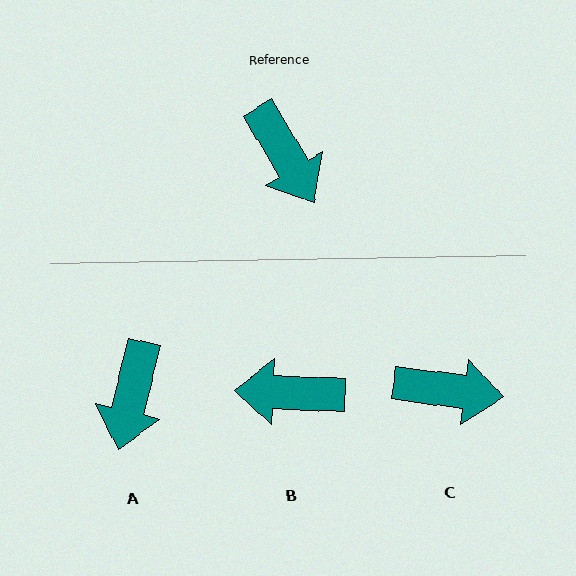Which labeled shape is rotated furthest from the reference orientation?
B, about 123 degrees away.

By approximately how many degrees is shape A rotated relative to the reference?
Approximately 44 degrees clockwise.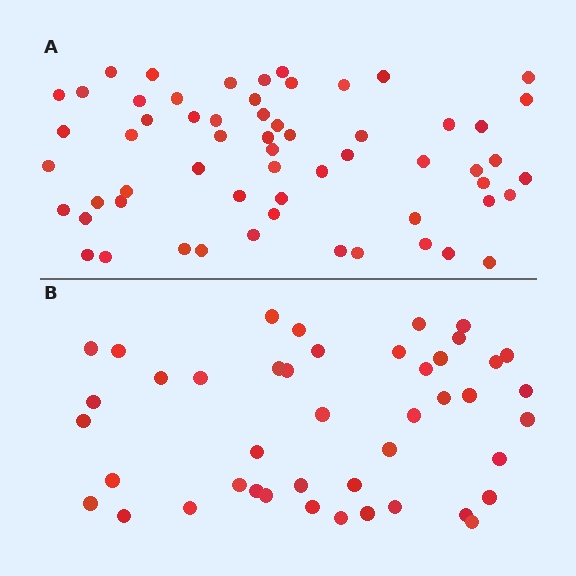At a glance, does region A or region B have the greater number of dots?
Region A (the top region) has more dots.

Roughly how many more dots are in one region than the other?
Region A has approximately 15 more dots than region B.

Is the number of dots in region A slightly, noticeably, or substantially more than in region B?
Region A has noticeably more, but not dramatically so. The ratio is roughly 1.4 to 1.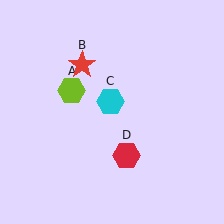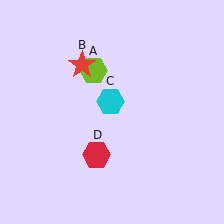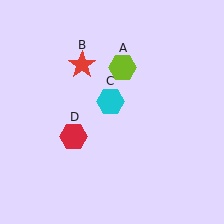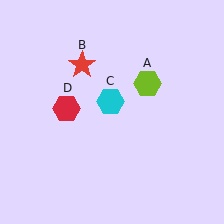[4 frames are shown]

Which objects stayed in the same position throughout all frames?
Red star (object B) and cyan hexagon (object C) remained stationary.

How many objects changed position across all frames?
2 objects changed position: lime hexagon (object A), red hexagon (object D).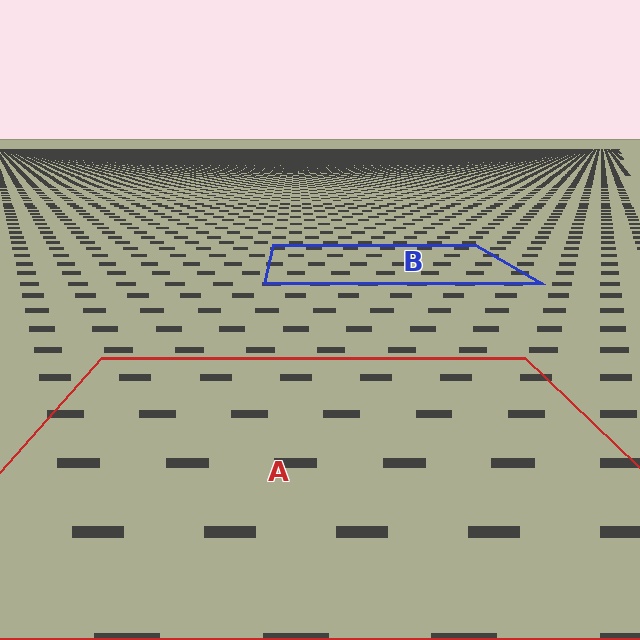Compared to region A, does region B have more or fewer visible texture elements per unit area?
Region B has more texture elements per unit area — they are packed more densely because it is farther away.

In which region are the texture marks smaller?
The texture marks are smaller in region B, because it is farther away.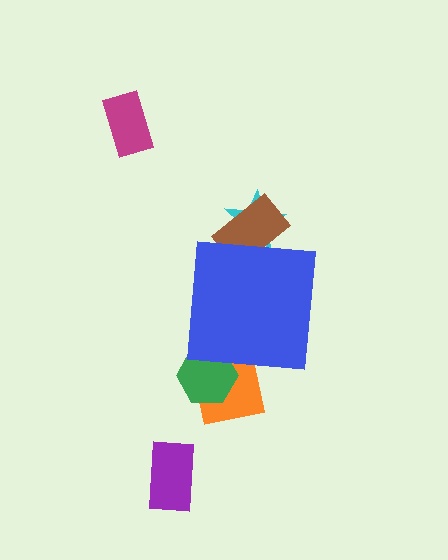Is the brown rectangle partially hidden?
Yes, the brown rectangle is partially hidden behind the blue square.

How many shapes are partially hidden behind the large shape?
4 shapes are partially hidden.